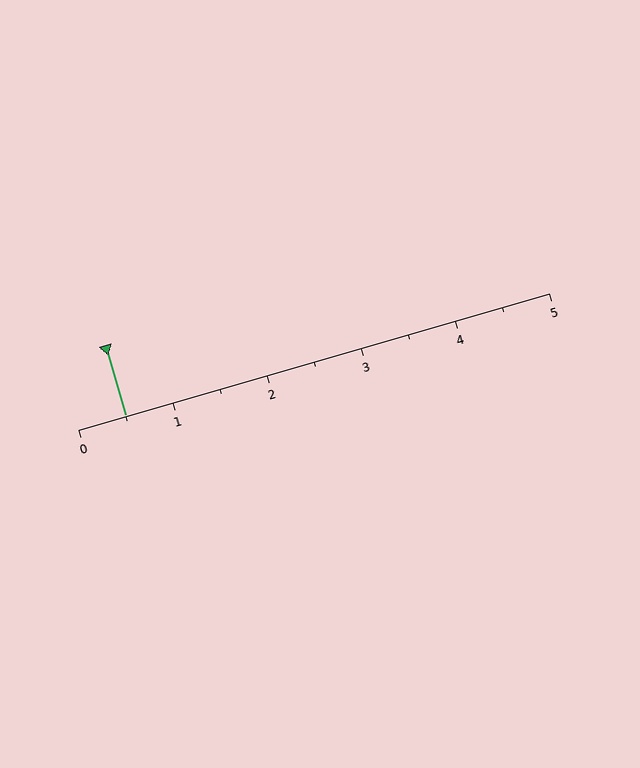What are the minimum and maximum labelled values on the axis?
The axis runs from 0 to 5.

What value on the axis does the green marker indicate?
The marker indicates approximately 0.5.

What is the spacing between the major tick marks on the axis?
The major ticks are spaced 1 apart.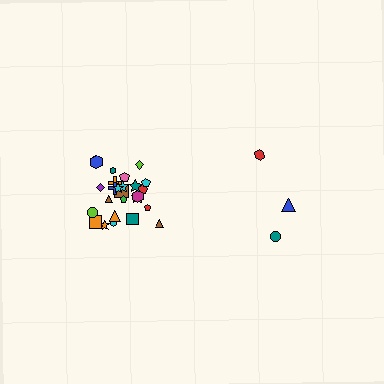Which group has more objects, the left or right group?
The left group.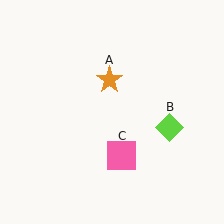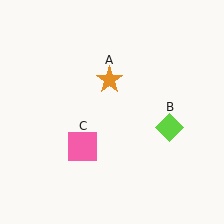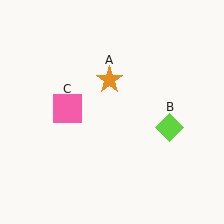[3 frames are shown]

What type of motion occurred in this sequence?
The pink square (object C) rotated clockwise around the center of the scene.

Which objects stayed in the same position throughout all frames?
Orange star (object A) and lime diamond (object B) remained stationary.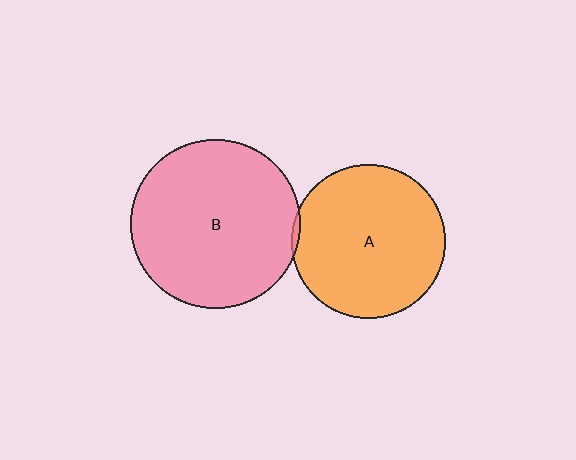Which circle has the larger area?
Circle B (pink).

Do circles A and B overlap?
Yes.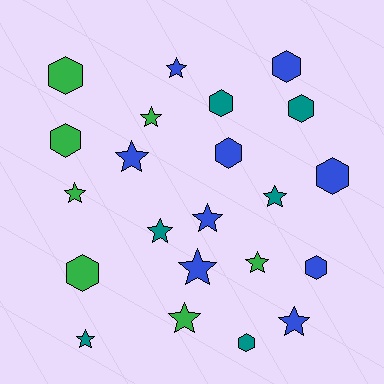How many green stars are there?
There are 4 green stars.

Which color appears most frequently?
Blue, with 9 objects.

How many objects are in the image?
There are 22 objects.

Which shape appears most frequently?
Star, with 12 objects.